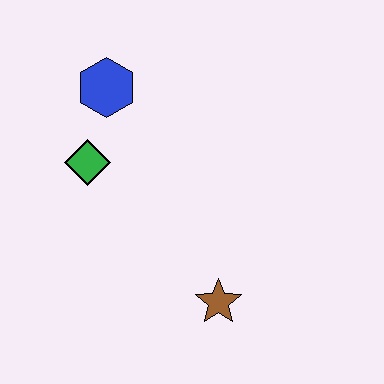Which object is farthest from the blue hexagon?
The brown star is farthest from the blue hexagon.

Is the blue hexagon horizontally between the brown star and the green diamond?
Yes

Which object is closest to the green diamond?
The blue hexagon is closest to the green diamond.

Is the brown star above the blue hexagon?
No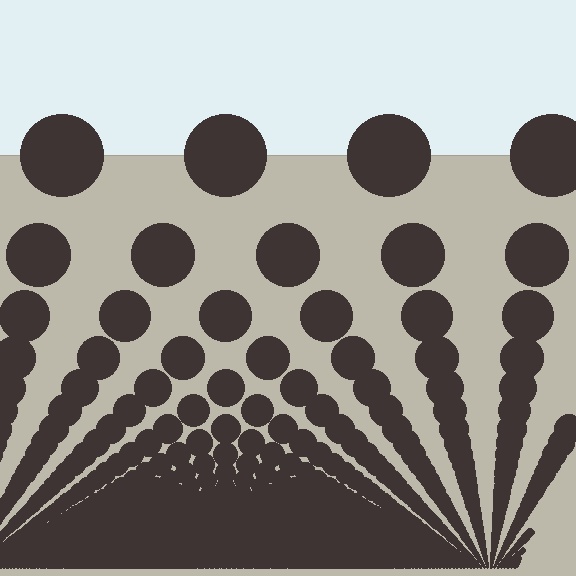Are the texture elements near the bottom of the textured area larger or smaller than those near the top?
Smaller. The gradient is inverted — elements near the bottom are smaller and denser.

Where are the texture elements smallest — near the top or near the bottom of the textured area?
Near the bottom.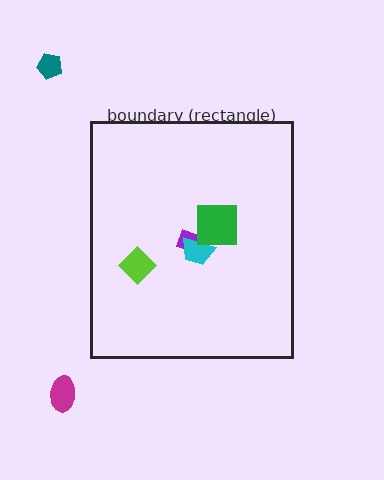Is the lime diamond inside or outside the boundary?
Inside.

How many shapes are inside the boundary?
4 inside, 2 outside.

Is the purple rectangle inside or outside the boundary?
Inside.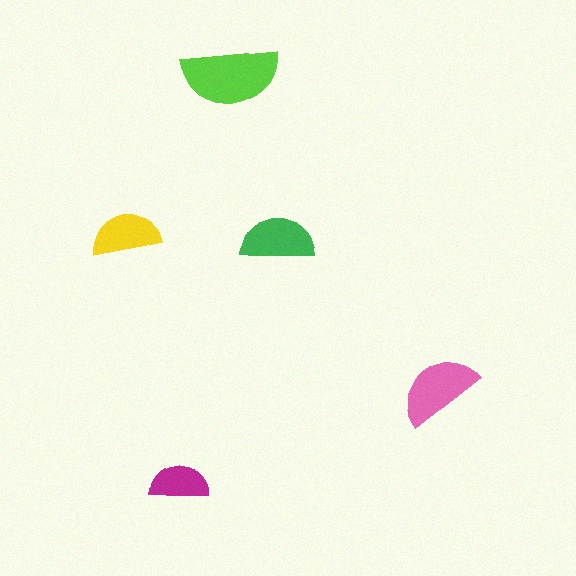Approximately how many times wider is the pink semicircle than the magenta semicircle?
About 1.5 times wider.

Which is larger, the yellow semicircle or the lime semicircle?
The lime one.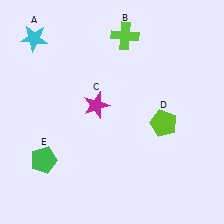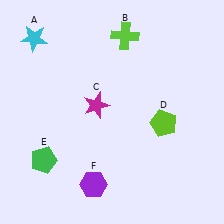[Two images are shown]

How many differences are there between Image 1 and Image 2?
There is 1 difference between the two images.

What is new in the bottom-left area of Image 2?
A purple hexagon (F) was added in the bottom-left area of Image 2.